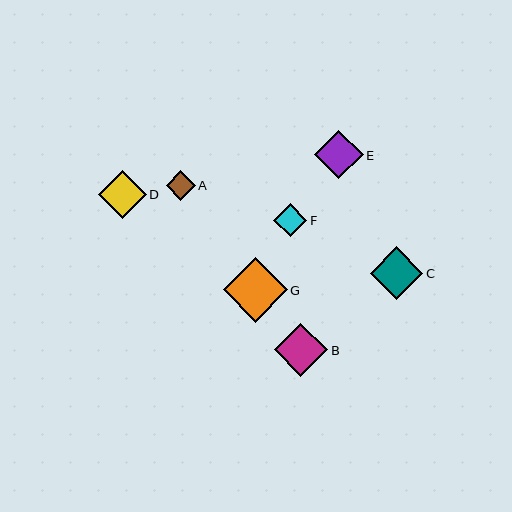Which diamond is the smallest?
Diamond A is the smallest with a size of approximately 29 pixels.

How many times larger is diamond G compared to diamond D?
Diamond G is approximately 1.4 times the size of diamond D.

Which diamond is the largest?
Diamond G is the largest with a size of approximately 64 pixels.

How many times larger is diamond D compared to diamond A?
Diamond D is approximately 1.6 times the size of diamond A.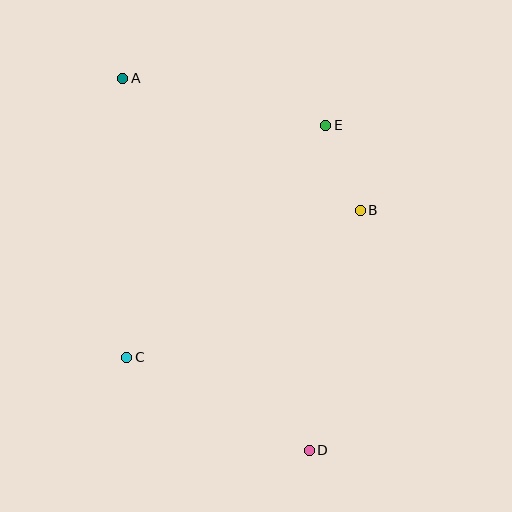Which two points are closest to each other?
Points B and E are closest to each other.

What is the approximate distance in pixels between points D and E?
The distance between D and E is approximately 325 pixels.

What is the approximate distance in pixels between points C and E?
The distance between C and E is approximately 306 pixels.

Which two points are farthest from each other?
Points A and D are farthest from each other.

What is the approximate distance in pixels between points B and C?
The distance between B and C is approximately 276 pixels.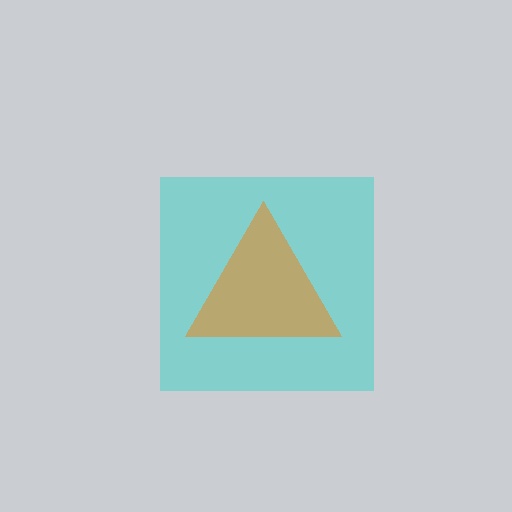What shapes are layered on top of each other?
The layered shapes are: a cyan square, an orange triangle.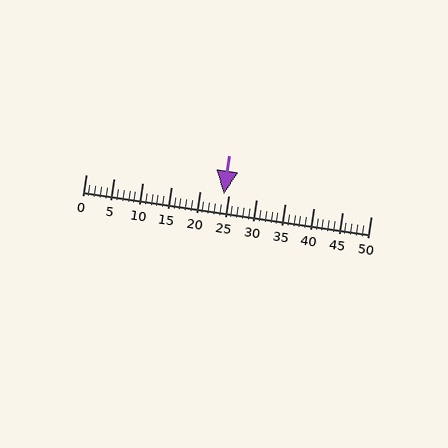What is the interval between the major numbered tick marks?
The major tick marks are spaced 5 units apart.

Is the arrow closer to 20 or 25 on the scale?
The arrow is closer to 25.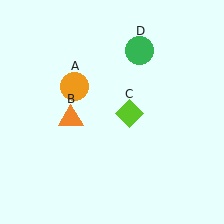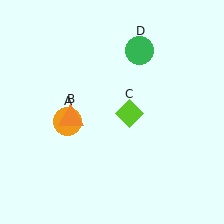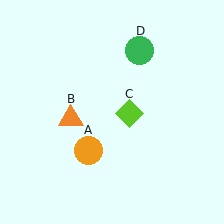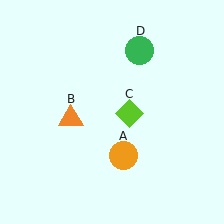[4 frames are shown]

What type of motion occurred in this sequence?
The orange circle (object A) rotated counterclockwise around the center of the scene.